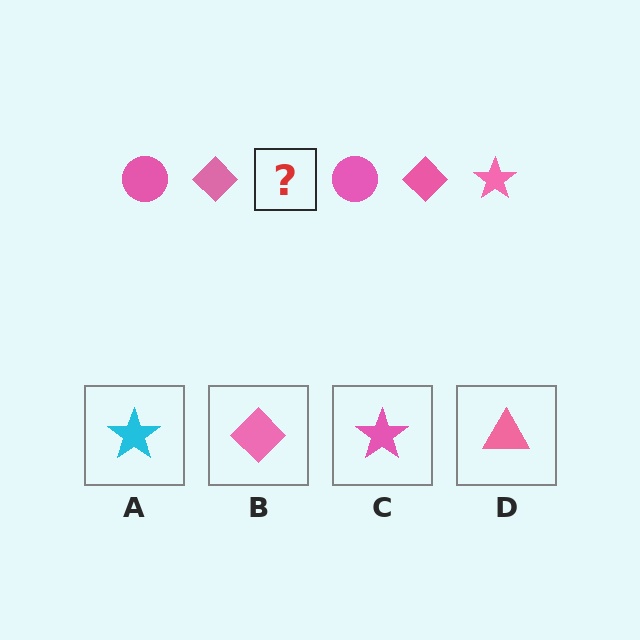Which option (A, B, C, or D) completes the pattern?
C.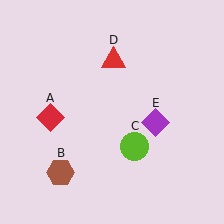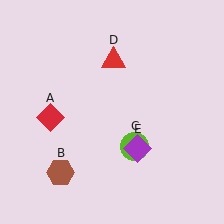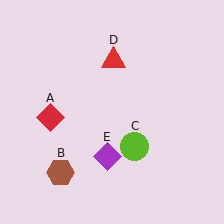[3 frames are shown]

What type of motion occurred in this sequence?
The purple diamond (object E) rotated clockwise around the center of the scene.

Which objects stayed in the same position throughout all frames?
Red diamond (object A) and brown hexagon (object B) and lime circle (object C) and red triangle (object D) remained stationary.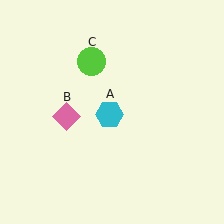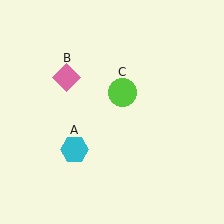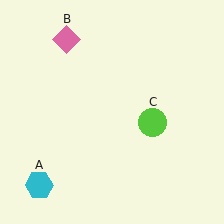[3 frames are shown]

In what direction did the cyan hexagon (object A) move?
The cyan hexagon (object A) moved down and to the left.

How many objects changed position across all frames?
3 objects changed position: cyan hexagon (object A), pink diamond (object B), lime circle (object C).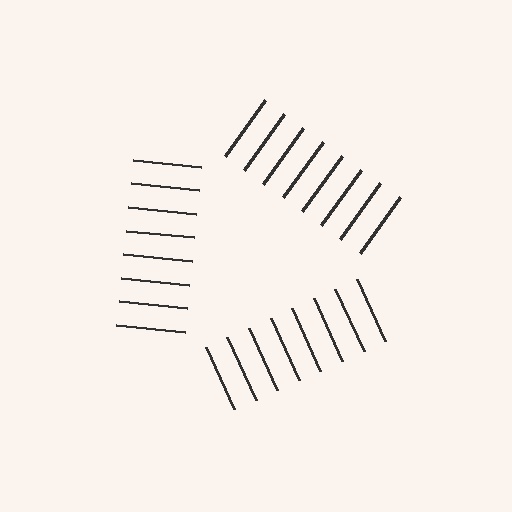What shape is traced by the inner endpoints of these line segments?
An illusory triangle — the line segments terminate on its edges but no continuous stroke is drawn.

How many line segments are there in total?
24 — 8 along each of the 3 edges.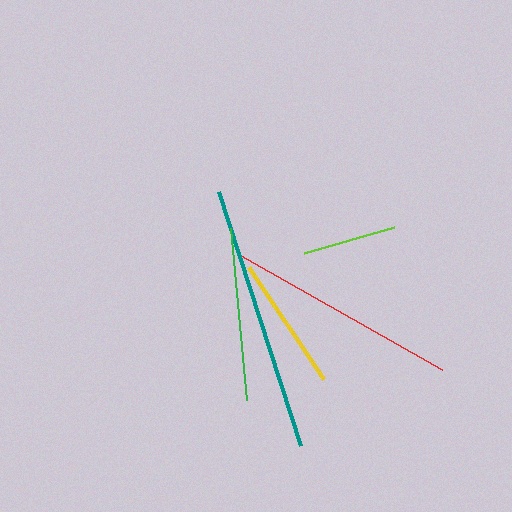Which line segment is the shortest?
The lime line is the shortest at approximately 94 pixels.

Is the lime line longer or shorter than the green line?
The green line is longer than the lime line.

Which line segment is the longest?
The teal line is the longest at approximately 267 pixels.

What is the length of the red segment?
The red segment is approximately 234 pixels long.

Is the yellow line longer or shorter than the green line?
The green line is longer than the yellow line.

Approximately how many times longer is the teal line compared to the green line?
The teal line is approximately 1.5 times the length of the green line.